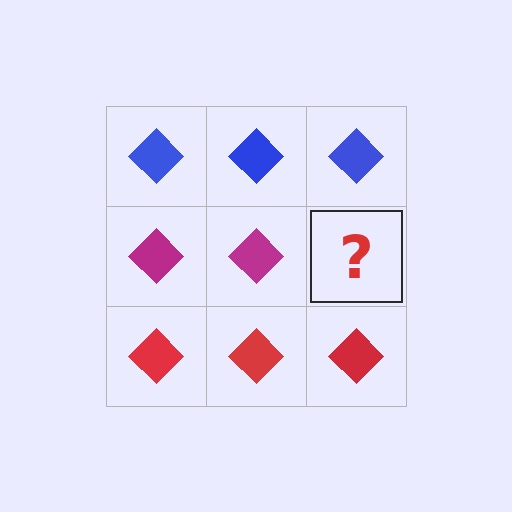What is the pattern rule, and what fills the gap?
The rule is that each row has a consistent color. The gap should be filled with a magenta diamond.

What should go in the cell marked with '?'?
The missing cell should contain a magenta diamond.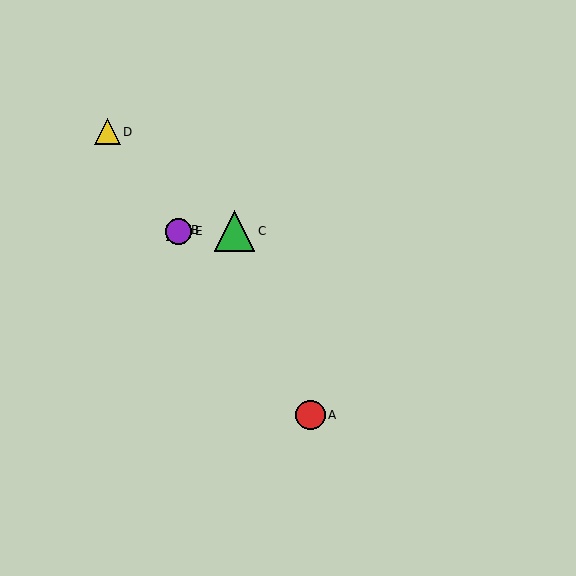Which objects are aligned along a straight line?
Objects A, B, D, E are aligned along a straight line.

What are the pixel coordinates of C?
Object C is at (235, 231).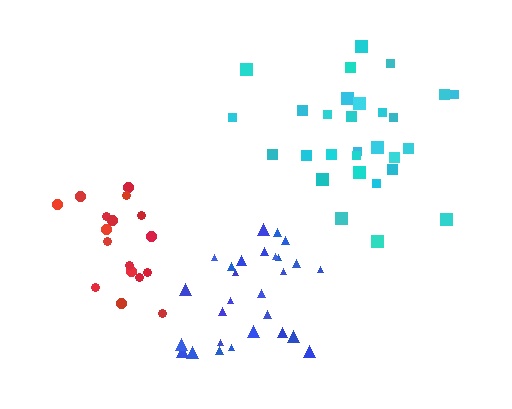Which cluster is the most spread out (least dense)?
Cyan.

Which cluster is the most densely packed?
Blue.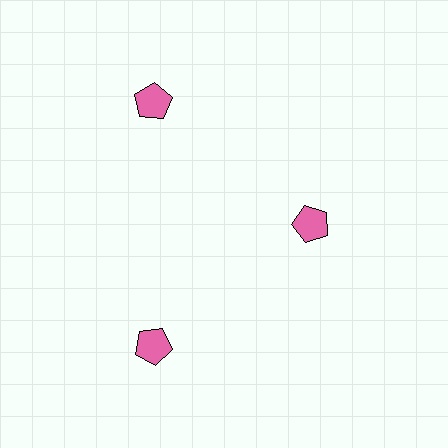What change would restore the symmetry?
The symmetry would be restored by moving it outward, back onto the ring so that all 3 pentagons sit at equal angles and equal distance from the center.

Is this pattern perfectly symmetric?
No. The 3 pink pentagons are arranged in a ring, but one element near the 3 o'clock position is pulled inward toward the center, breaking the 3-fold rotational symmetry.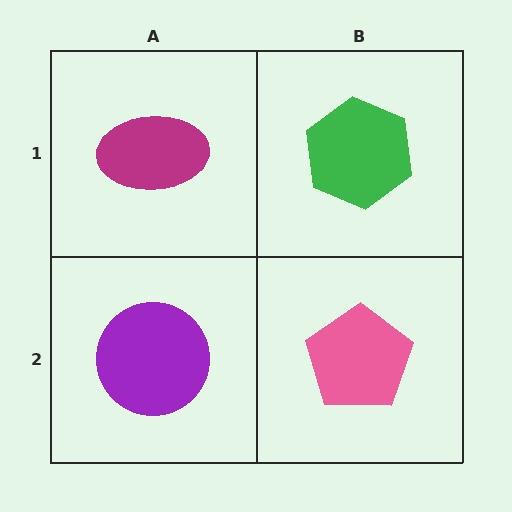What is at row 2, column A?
A purple circle.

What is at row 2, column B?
A pink pentagon.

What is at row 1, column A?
A magenta ellipse.